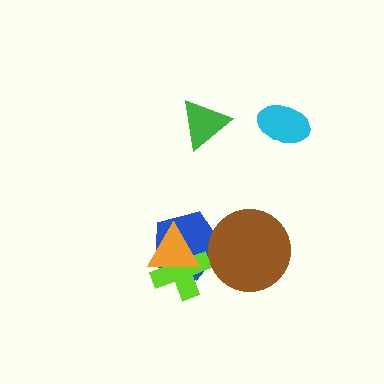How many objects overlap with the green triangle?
0 objects overlap with the green triangle.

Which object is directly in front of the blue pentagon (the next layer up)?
The lime cross is directly in front of the blue pentagon.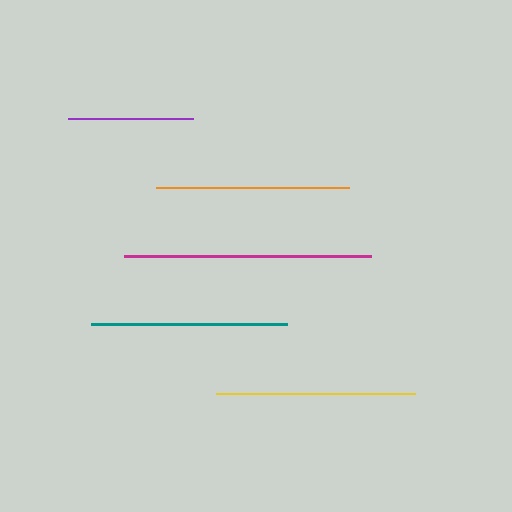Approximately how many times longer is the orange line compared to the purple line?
The orange line is approximately 1.5 times the length of the purple line.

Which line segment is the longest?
The magenta line is the longest at approximately 247 pixels.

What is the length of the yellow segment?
The yellow segment is approximately 199 pixels long.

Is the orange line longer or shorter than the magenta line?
The magenta line is longer than the orange line.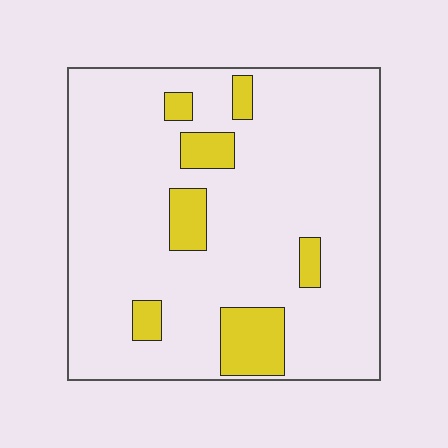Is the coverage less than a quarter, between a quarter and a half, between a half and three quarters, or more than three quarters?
Less than a quarter.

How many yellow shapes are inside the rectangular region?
7.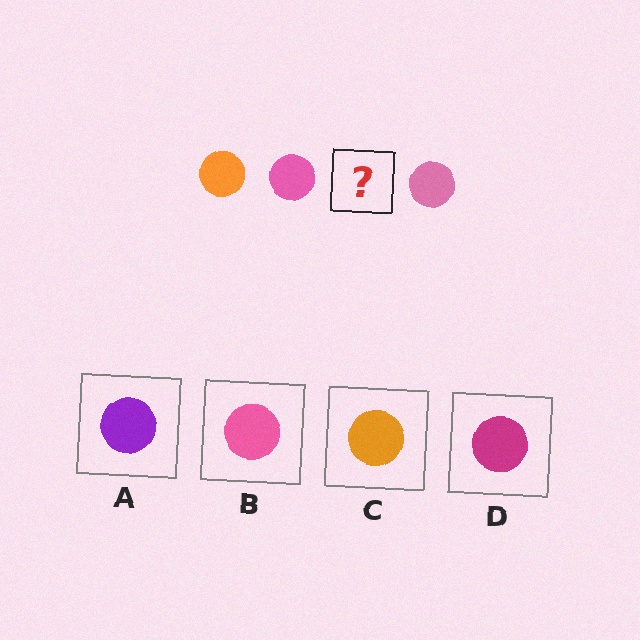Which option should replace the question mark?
Option C.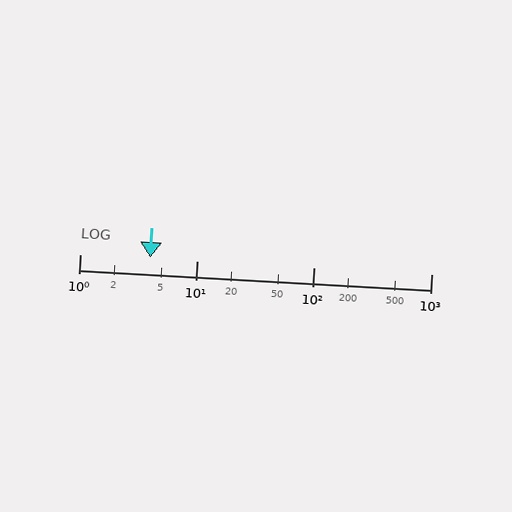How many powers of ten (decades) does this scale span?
The scale spans 3 decades, from 1 to 1000.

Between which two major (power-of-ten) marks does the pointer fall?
The pointer is between 1 and 10.